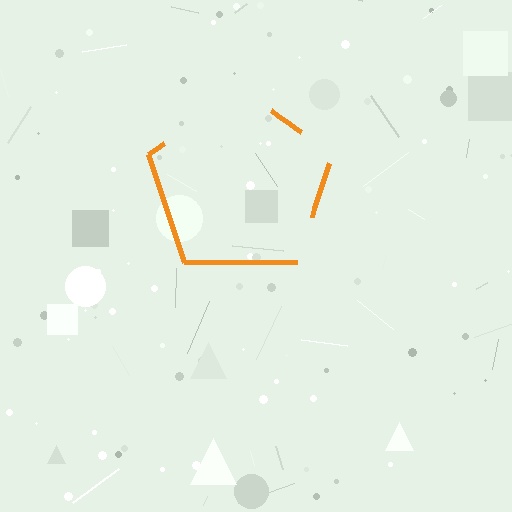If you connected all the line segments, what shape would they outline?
They would outline a pentagon.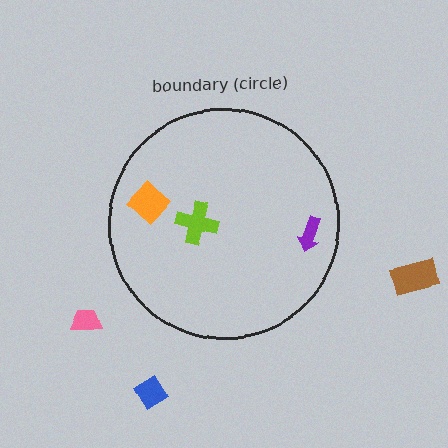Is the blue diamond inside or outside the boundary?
Outside.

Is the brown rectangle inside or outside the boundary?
Outside.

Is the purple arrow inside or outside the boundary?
Inside.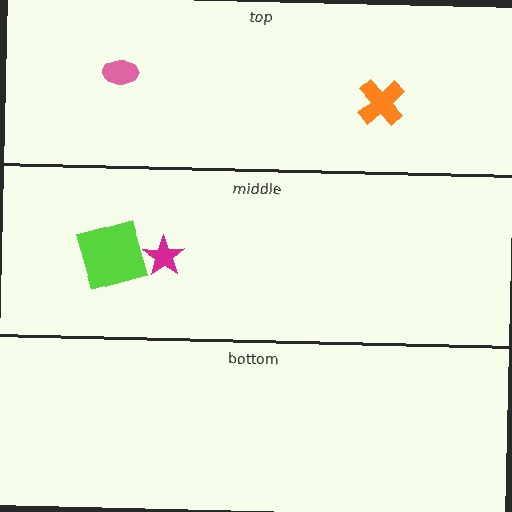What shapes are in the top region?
The pink ellipse, the orange cross.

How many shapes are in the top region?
2.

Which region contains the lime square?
The middle region.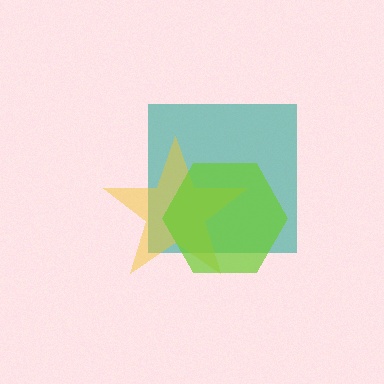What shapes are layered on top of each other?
The layered shapes are: a teal square, a yellow star, a lime hexagon.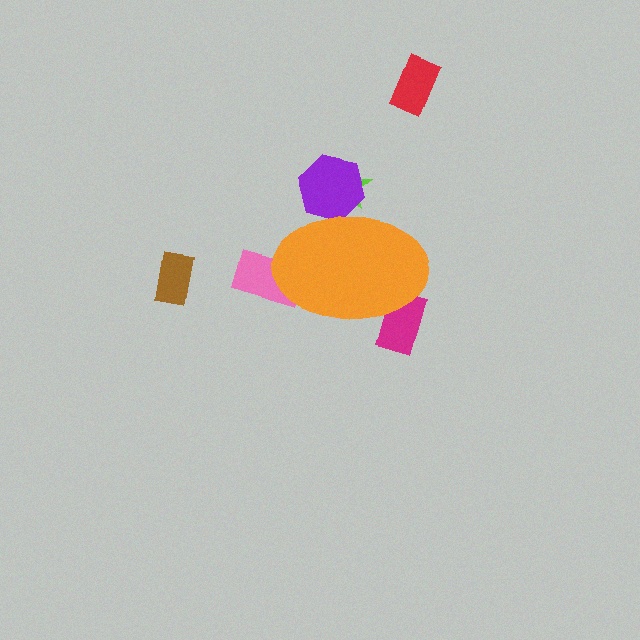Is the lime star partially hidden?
Yes, the lime star is partially hidden behind the orange ellipse.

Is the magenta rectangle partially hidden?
Yes, the magenta rectangle is partially hidden behind the orange ellipse.